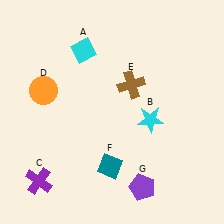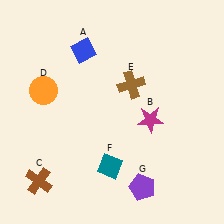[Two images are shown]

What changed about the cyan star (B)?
In Image 1, B is cyan. In Image 2, it changed to magenta.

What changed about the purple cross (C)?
In Image 1, C is purple. In Image 2, it changed to brown.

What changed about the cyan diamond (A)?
In Image 1, A is cyan. In Image 2, it changed to blue.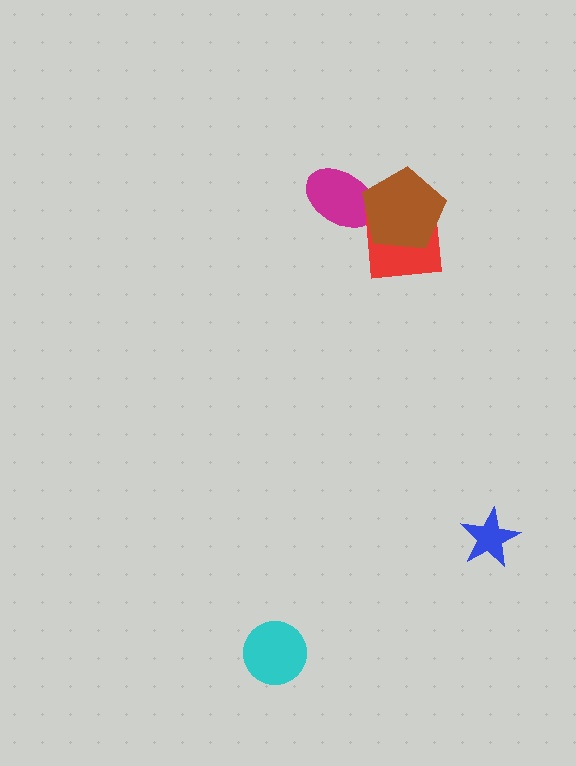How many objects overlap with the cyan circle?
0 objects overlap with the cyan circle.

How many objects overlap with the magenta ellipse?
1 object overlaps with the magenta ellipse.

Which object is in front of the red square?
The brown pentagon is in front of the red square.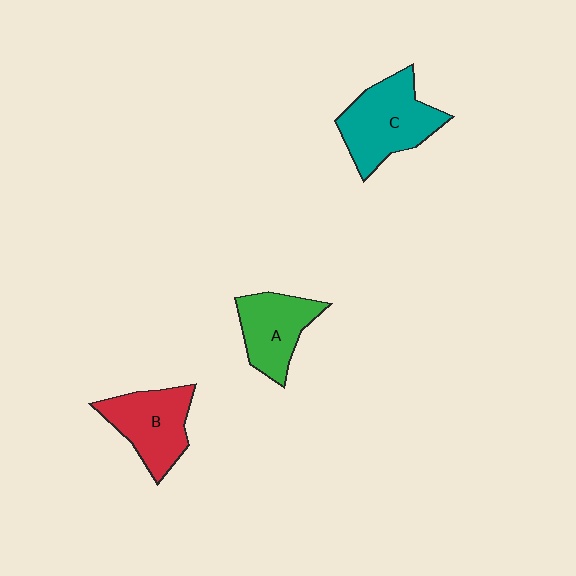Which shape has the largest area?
Shape C (teal).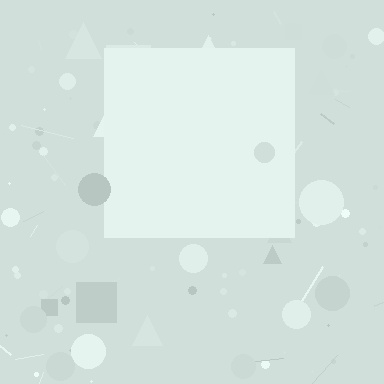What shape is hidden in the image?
A square is hidden in the image.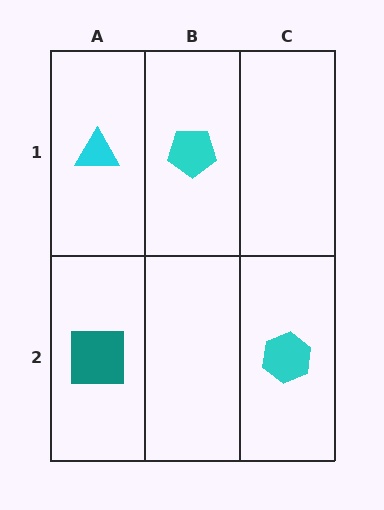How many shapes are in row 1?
2 shapes.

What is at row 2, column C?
A cyan hexagon.